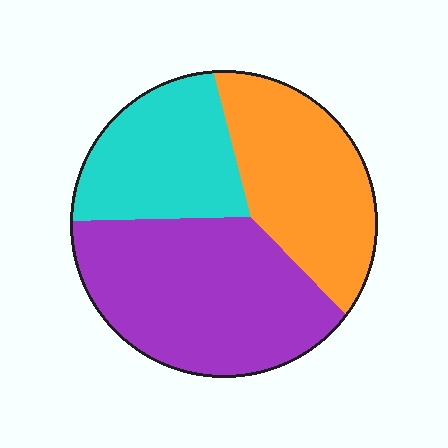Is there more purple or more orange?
Purple.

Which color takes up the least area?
Cyan, at roughly 25%.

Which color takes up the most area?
Purple, at roughly 45%.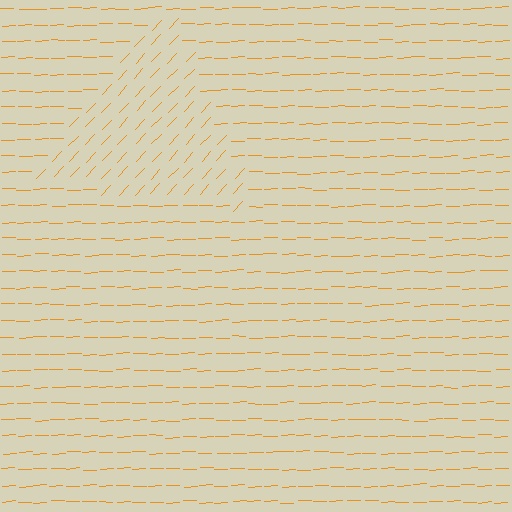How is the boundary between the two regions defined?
The boundary is defined purely by a change in line orientation (approximately 45 degrees difference). All lines are the same color and thickness.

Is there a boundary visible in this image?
Yes, there is a texture boundary formed by a change in line orientation.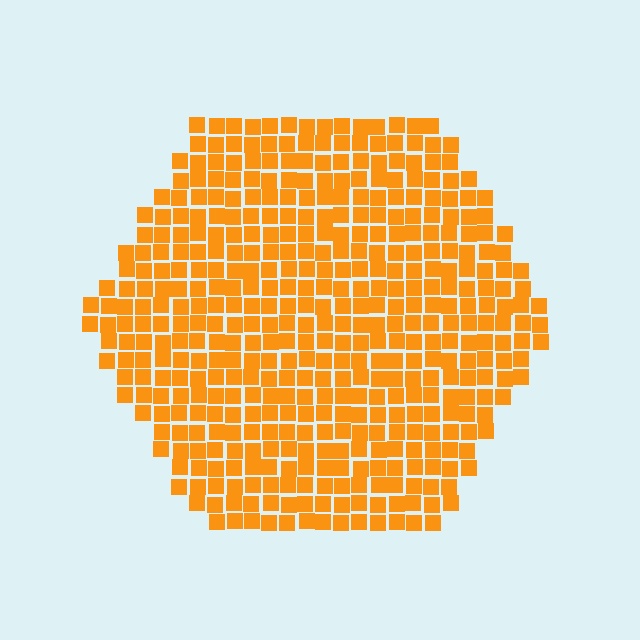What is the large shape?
The large shape is a hexagon.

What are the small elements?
The small elements are squares.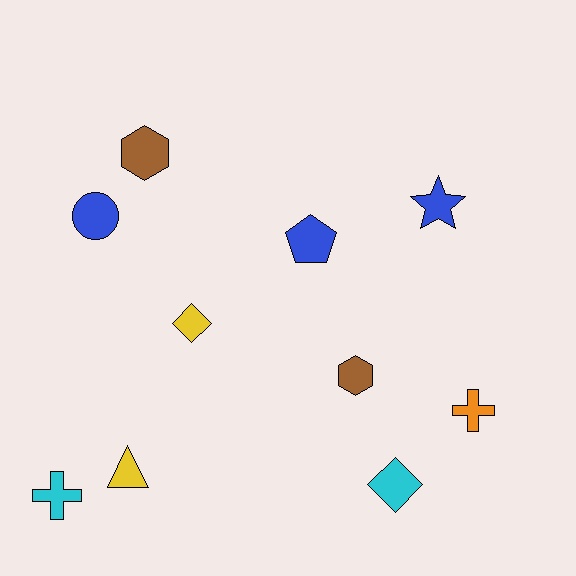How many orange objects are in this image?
There is 1 orange object.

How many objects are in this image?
There are 10 objects.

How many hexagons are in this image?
There are 2 hexagons.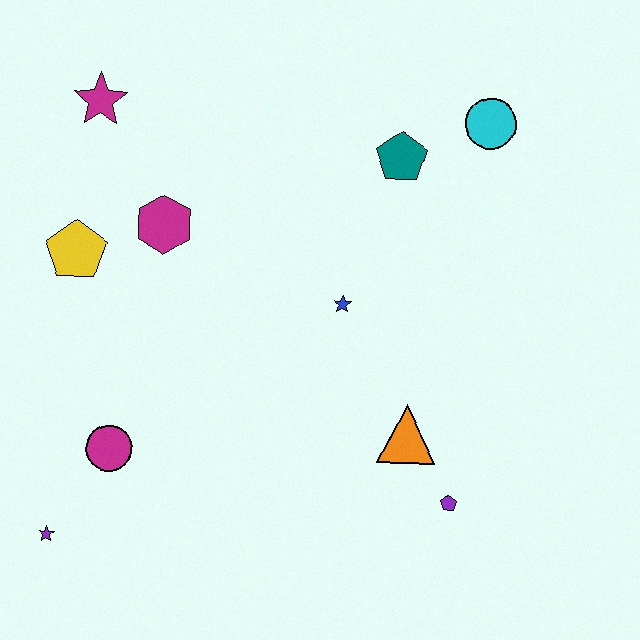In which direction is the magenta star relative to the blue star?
The magenta star is to the left of the blue star.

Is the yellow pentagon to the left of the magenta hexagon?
Yes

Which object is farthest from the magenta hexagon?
The purple pentagon is farthest from the magenta hexagon.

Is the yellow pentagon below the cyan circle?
Yes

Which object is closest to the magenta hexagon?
The yellow pentagon is closest to the magenta hexagon.